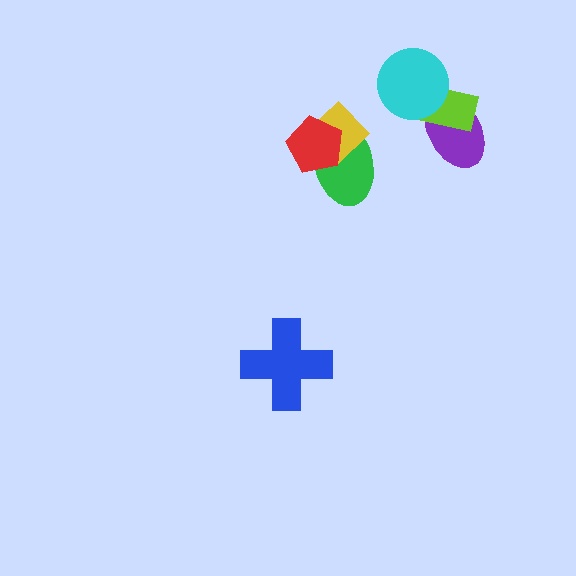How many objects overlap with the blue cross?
0 objects overlap with the blue cross.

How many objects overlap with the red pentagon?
2 objects overlap with the red pentagon.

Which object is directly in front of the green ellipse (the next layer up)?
The yellow diamond is directly in front of the green ellipse.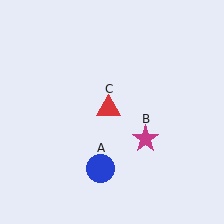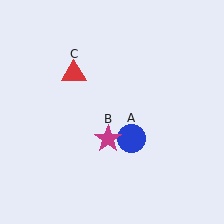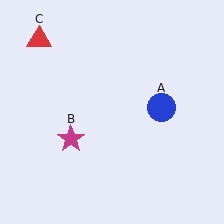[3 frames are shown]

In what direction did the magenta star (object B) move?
The magenta star (object B) moved left.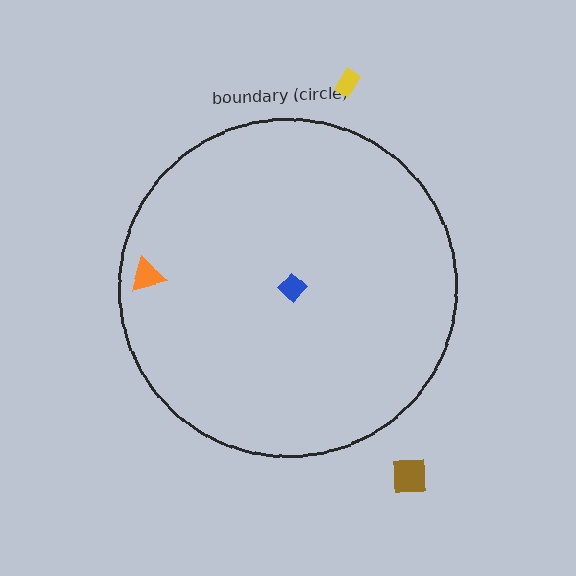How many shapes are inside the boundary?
2 inside, 2 outside.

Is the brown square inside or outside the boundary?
Outside.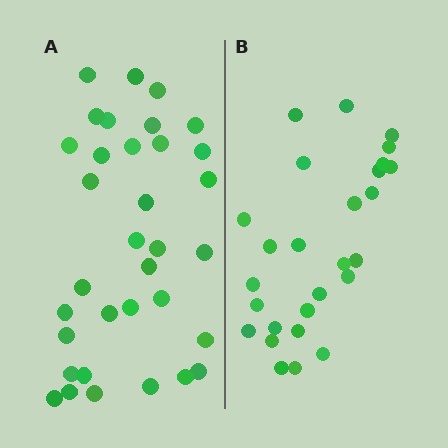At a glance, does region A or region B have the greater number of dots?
Region A (the left region) has more dots.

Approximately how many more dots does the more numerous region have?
Region A has roughly 8 or so more dots than region B.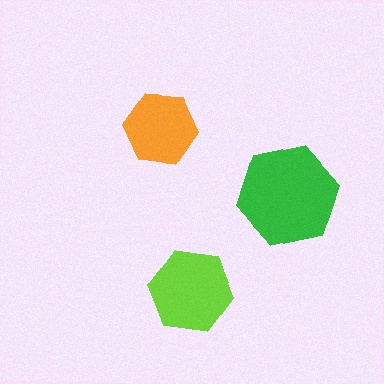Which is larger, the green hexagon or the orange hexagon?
The green one.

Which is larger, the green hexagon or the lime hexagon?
The green one.